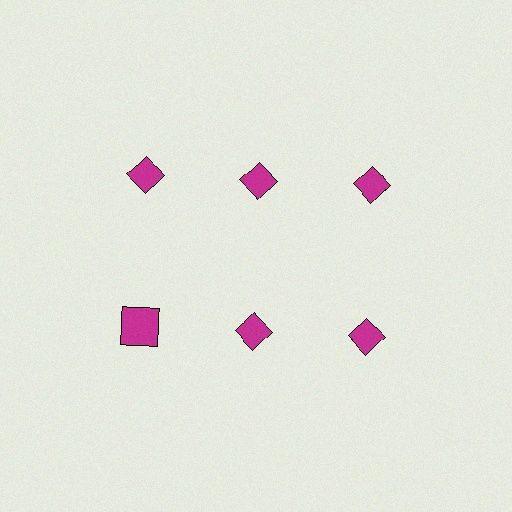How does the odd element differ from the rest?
It has a different shape: square instead of diamond.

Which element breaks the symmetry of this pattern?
The magenta square in the second row, leftmost column breaks the symmetry. All other shapes are magenta diamonds.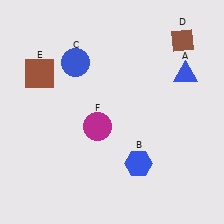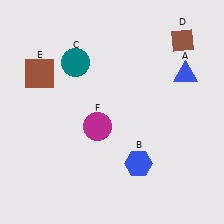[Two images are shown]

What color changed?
The circle (C) changed from blue in Image 1 to teal in Image 2.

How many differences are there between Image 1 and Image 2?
There is 1 difference between the two images.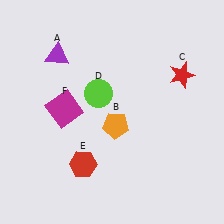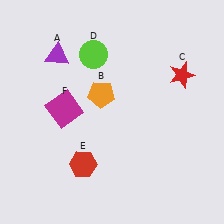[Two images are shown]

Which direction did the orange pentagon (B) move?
The orange pentagon (B) moved up.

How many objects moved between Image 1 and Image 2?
2 objects moved between the two images.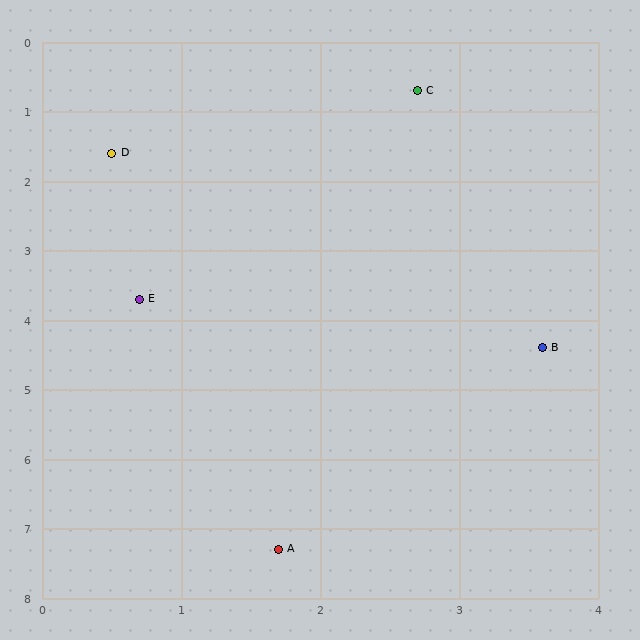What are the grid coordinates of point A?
Point A is at approximately (1.7, 7.3).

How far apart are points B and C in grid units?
Points B and C are about 3.8 grid units apart.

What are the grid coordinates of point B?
Point B is at approximately (3.6, 4.4).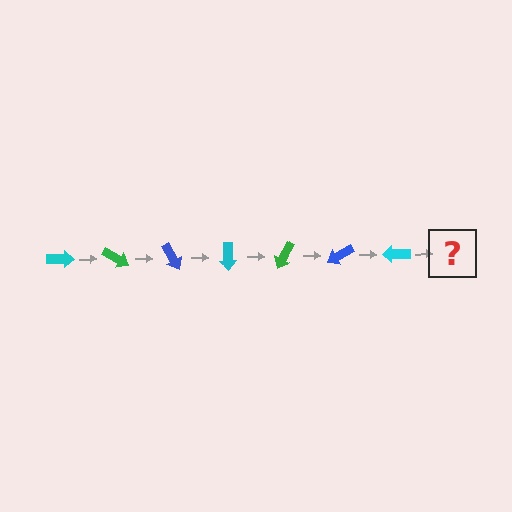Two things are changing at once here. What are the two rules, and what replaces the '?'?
The two rules are that it rotates 30 degrees each step and the color cycles through cyan, green, and blue. The '?' should be a green arrow, rotated 210 degrees from the start.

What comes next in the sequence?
The next element should be a green arrow, rotated 210 degrees from the start.